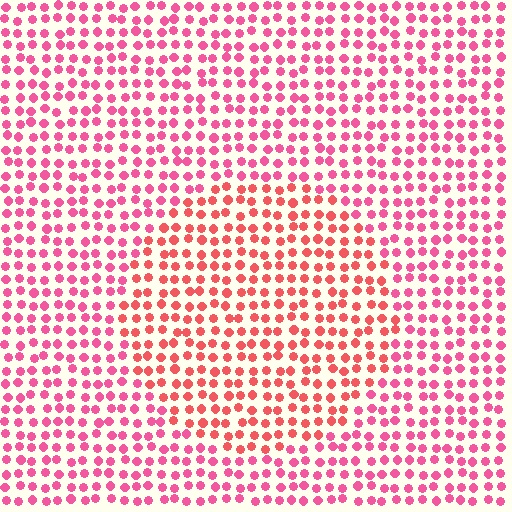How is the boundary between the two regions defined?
The boundary is defined purely by a slight shift in hue (about 25 degrees). Spacing, size, and orientation are identical on both sides.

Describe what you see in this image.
The image is filled with small pink elements in a uniform arrangement. A circle-shaped region is visible where the elements are tinted to a slightly different hue, forming a subtle color boundary.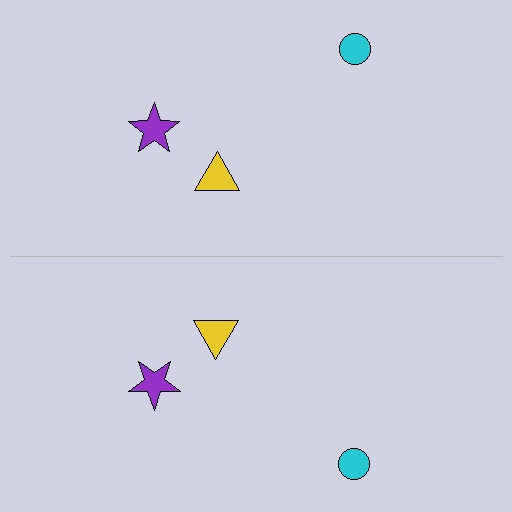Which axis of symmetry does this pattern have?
The pattern has a horizontal axis of symmetry running through the center of the image.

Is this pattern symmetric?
Yes, this pattern has bilateral (reflection) symmetry.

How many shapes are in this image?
There are 6 shapes in this image.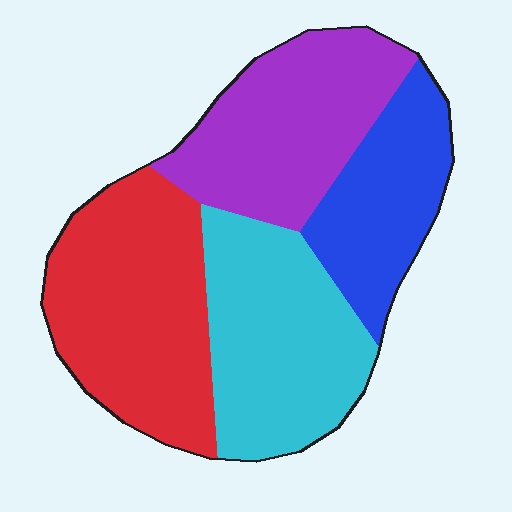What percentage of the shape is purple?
Purple takes up about one quarter (1/4) of the shape.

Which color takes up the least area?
Blue, at roughly 20%.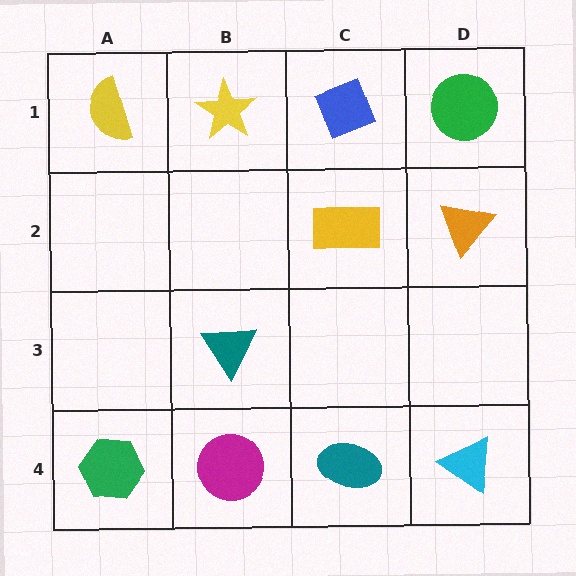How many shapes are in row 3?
1 shape.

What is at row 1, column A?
A yellow semicircle.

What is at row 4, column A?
A green hexagon.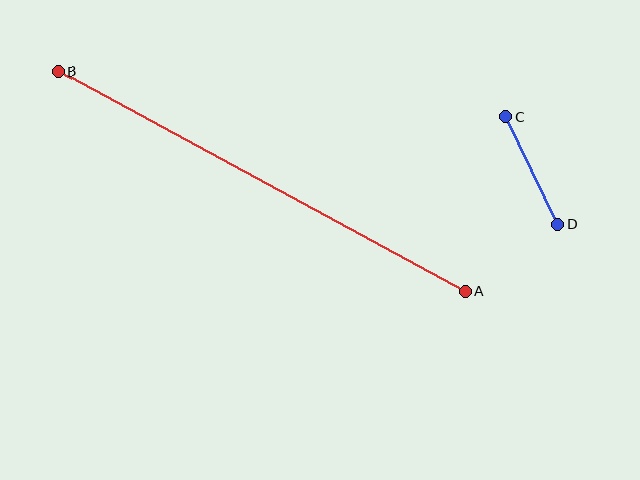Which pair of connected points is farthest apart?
Points A and B are farthest apart.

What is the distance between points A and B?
The distance is approximately 463 pixels.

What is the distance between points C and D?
The distance is approximately 120 pixels.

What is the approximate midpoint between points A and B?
The midpoint is at approximately (262, 181) pixels.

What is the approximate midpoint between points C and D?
The midpoint is at approximately (532, 170) pixels.